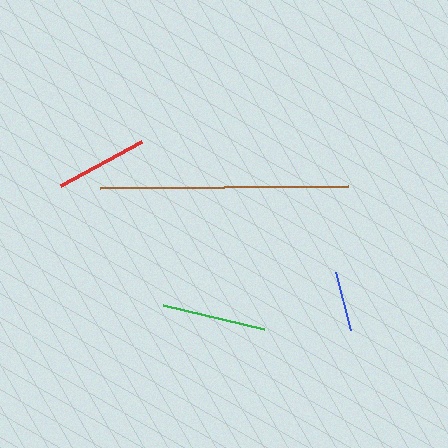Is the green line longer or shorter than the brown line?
The brown line is longer than the green line.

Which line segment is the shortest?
The blue line is the shortest at approximately 60 pixels.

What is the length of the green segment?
The green segment is approximately 104 pixels long.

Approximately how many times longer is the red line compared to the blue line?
The red line is approximately 1.5 times the length of the blue line.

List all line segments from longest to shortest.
From longest to shortest: brown, green, red, blue.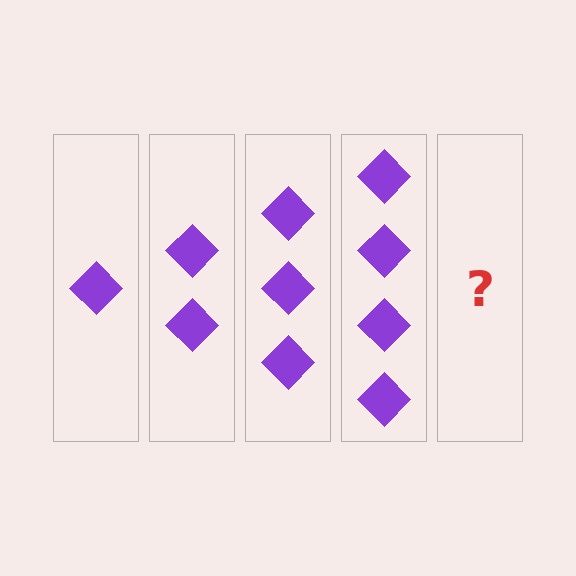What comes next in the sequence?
The next element should be 5 diamonds.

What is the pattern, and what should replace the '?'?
The pattern is that each step adds one more diamond. The '?' should be 5 diamonds.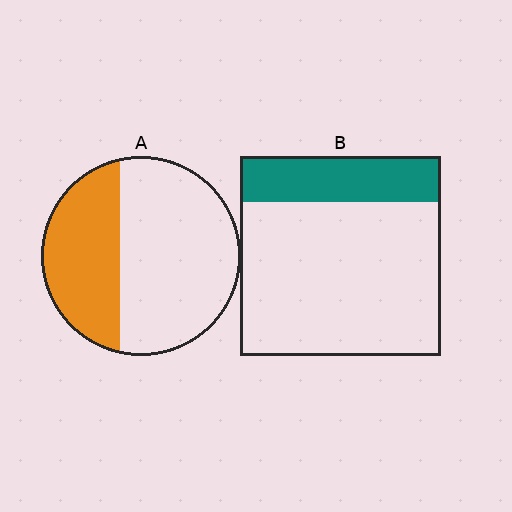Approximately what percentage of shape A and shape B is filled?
A is approximately 35% and B is approximately 25%.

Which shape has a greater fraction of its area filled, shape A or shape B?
Shape A.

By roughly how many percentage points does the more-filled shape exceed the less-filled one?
By roughly 15 percentage points (A over B).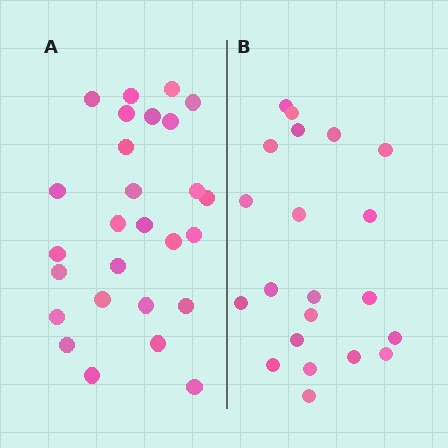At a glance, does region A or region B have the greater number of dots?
Region A (the left region) has more dots.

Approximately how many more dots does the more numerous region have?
Region A has about 6 more dots than region B.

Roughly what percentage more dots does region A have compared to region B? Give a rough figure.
About 30% more.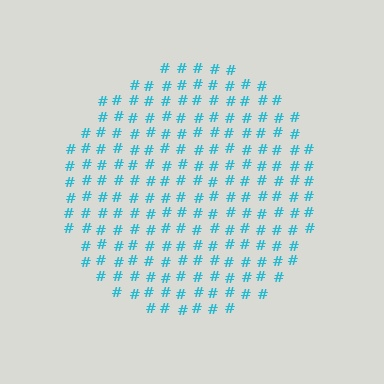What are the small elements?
The small elements are hash symbols.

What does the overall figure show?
The overall figure shows a circle.